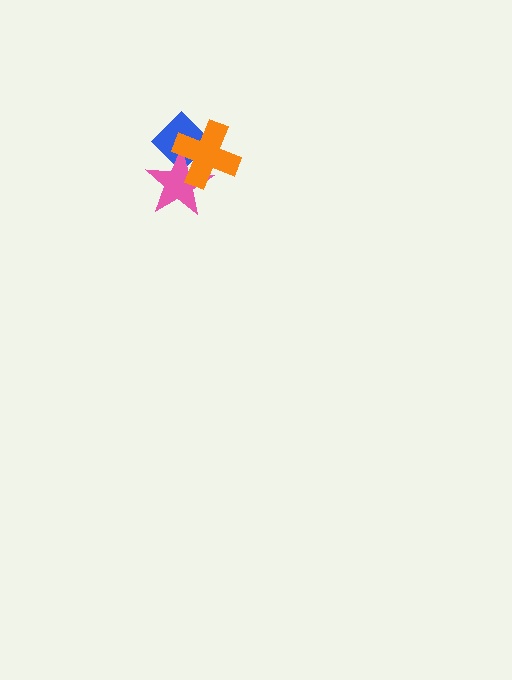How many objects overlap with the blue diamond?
2 objects overlap with the blue diamond.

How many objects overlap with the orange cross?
2 objects overlap with the orange cross.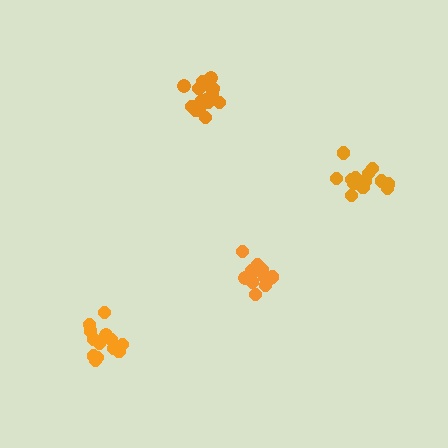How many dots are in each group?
Group 1: 12 dots, Group 2: 13 dots, Group 3: 14 dots, Group 4: 16 dots (55 total).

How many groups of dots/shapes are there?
There are 4 groups.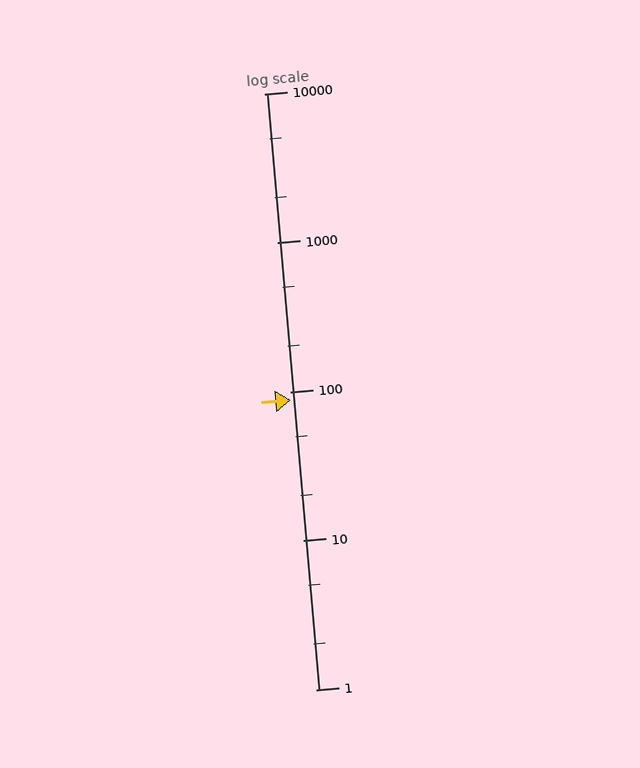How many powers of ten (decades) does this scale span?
The scale spans 4 decades, from 1 to 10000.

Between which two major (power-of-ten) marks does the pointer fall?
The pointer is between 10 and 100.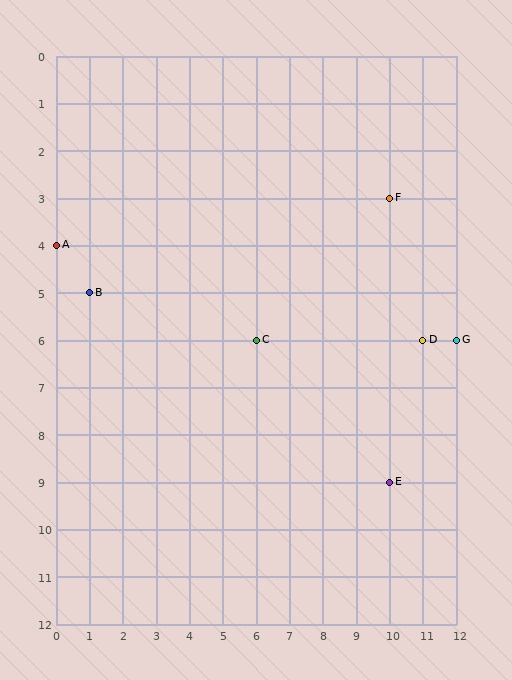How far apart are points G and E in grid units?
Points G and E are 2 columns and 3 rows apart (about 3.6 grid units diagonally).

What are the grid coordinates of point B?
Point B is at grid coordinates (1, 5).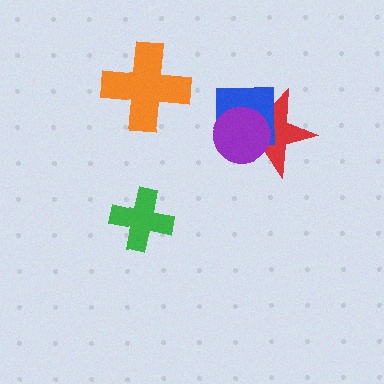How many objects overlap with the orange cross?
0 objects overlap with the orange cross.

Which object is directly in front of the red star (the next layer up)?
The blue square is directly in front of the red star.